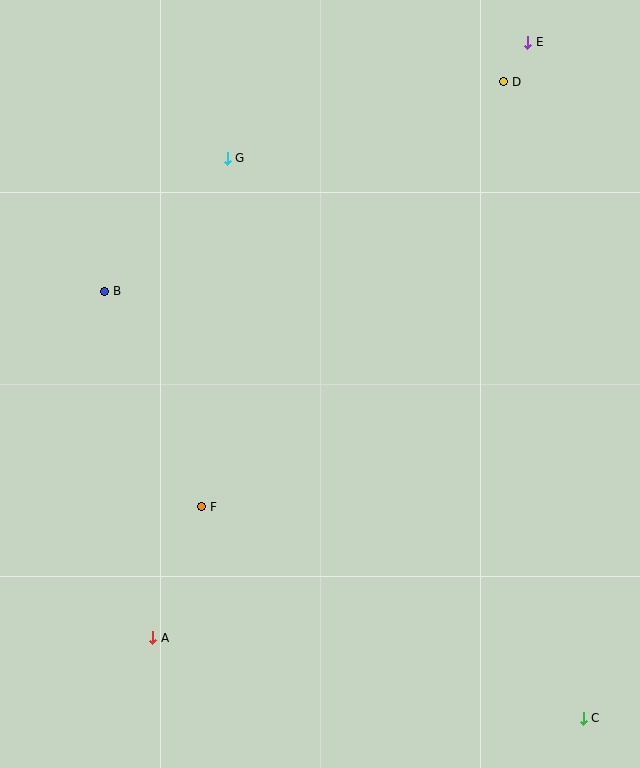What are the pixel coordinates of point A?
Point A is at (153, 638).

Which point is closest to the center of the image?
Point F at (202, 507) is closest to the center.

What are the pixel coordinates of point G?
Point G is at (227, 158).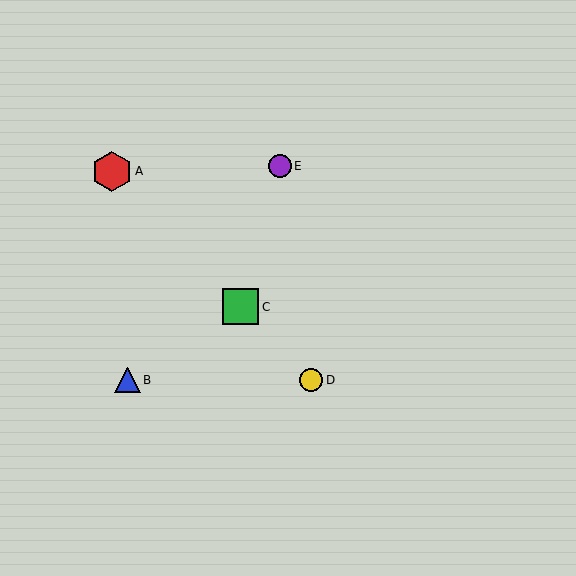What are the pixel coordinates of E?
Object E is at (280, 166).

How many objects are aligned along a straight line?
3 objects (A, C, D) are aligned along a straight line.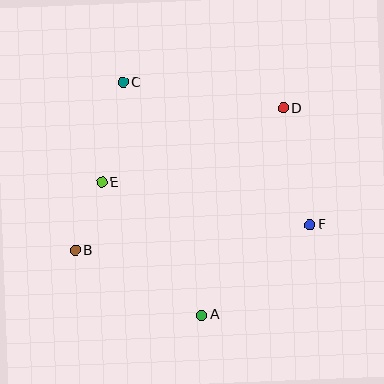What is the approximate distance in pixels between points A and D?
The distance between A and D is approximately 222 pixels.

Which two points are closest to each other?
Points B and E are closest to each other.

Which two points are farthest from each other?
Points B and D are farthest from each other.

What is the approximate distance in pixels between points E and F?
The distance between E and F is approximately 212 pixels.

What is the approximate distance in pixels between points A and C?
The distance between A and C is approximately 246 pixels.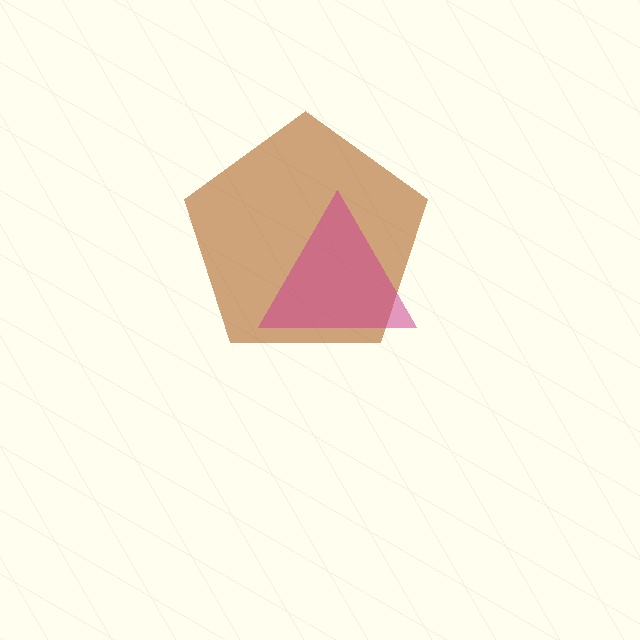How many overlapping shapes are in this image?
There are 2 overlapping shapes in the image.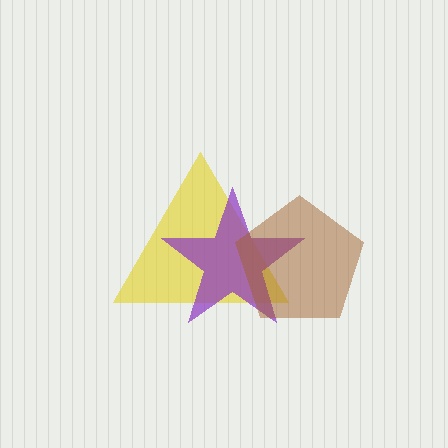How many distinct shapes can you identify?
There are 3 distinct shapes: a yellow triangle, a purple star, a brown pentagon.